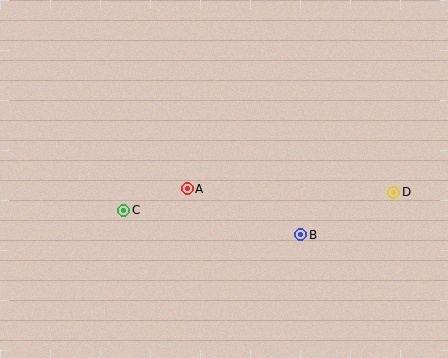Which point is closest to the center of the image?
Point A at (187, 189) is closest to the center.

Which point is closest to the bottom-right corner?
Point D is closest to the bottom-right corner.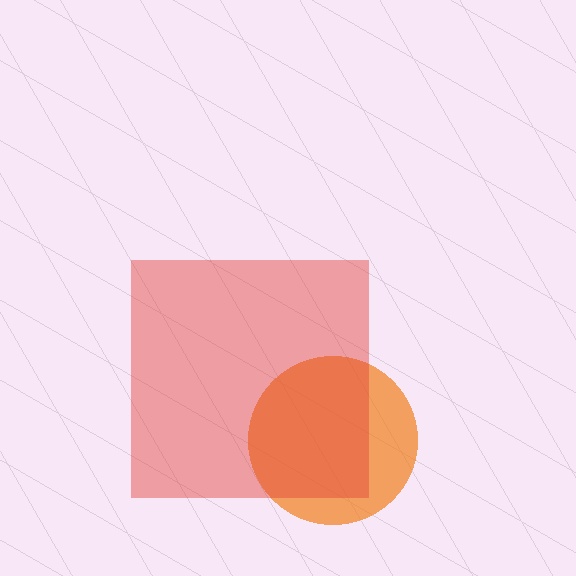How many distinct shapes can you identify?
There are 2 distinct shapes: an orange circle, a red square.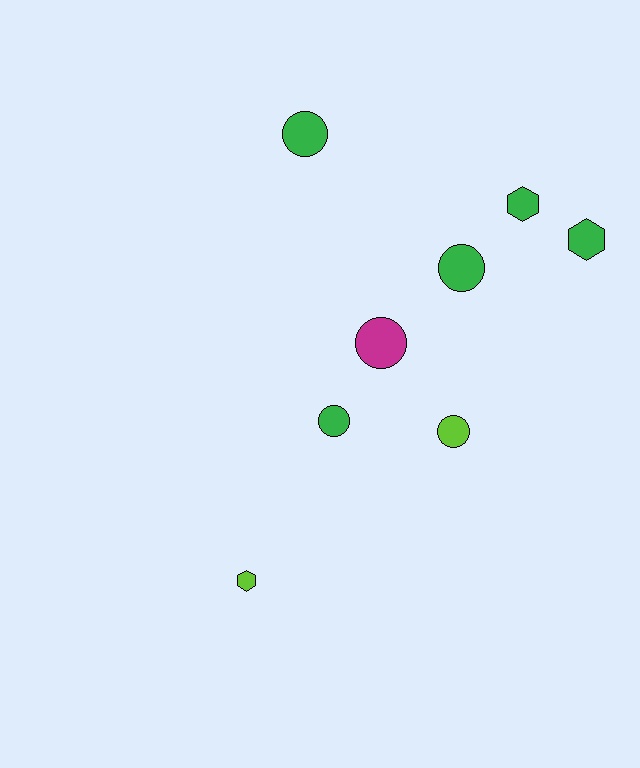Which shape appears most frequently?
Circle, with 5 objects.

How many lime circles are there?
There is 1 lime circle.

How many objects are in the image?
There are 8 objects.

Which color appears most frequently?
Green, with 5 objects.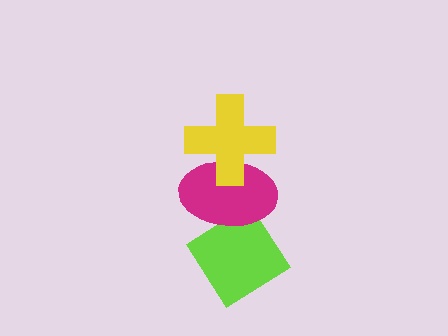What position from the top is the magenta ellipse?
The magenta ellipse is 2nd from the top.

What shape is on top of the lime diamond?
The magenta ellipse is on top of the lime diamond.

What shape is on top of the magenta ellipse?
The yellow cross is on top of the magenta ellipse.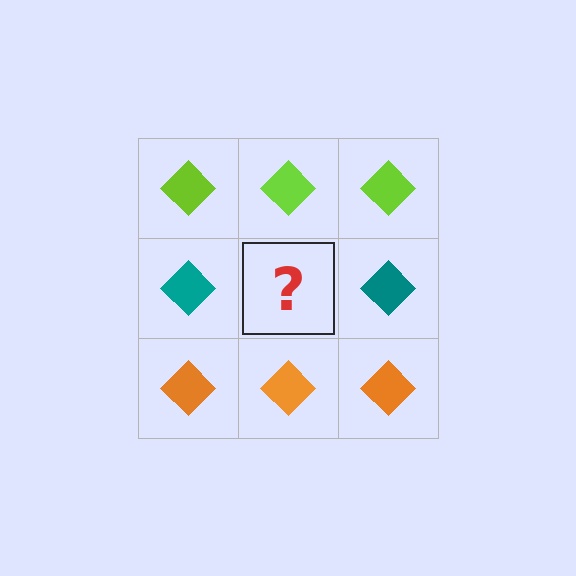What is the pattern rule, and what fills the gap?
The rule is that each row has a consistent color. The gap should be filled with a teal diamond.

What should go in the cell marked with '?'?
The missing cell should contain a teal diamond.